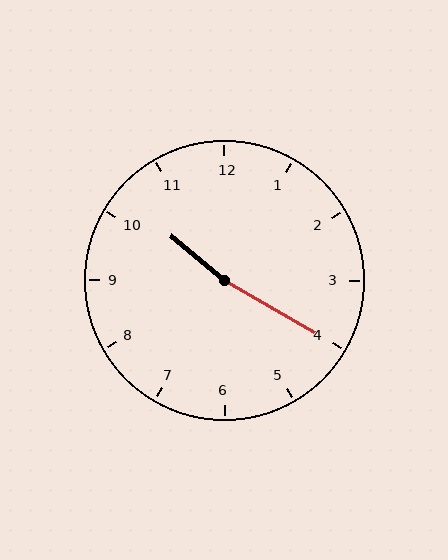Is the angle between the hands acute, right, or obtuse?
It is obtuse.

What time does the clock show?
10:20.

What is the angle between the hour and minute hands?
Approximately 170 degrees.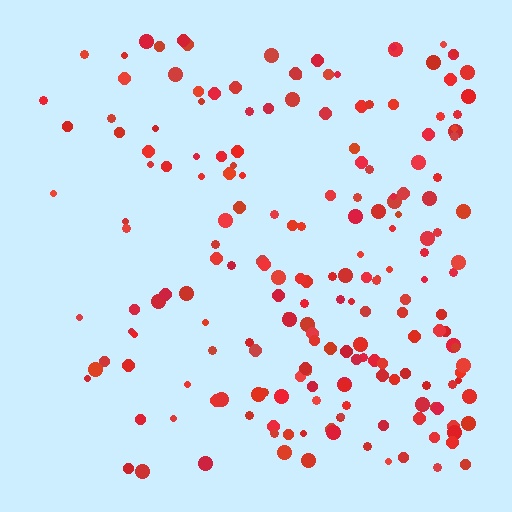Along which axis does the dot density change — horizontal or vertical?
Horizontal.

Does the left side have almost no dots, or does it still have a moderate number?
Still a moderate number, just noticeably fewer than the right.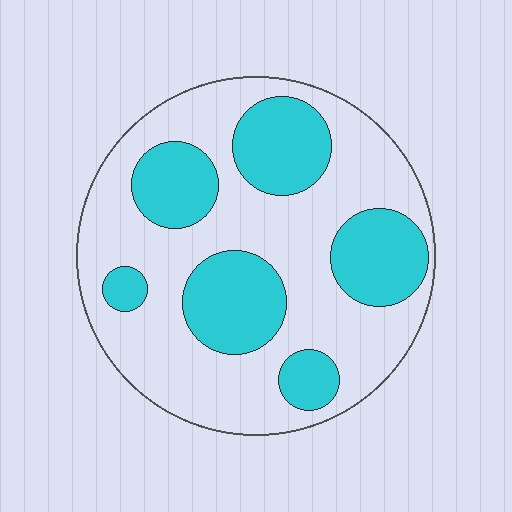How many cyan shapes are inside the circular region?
6.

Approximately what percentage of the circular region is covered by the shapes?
Approximately 35%.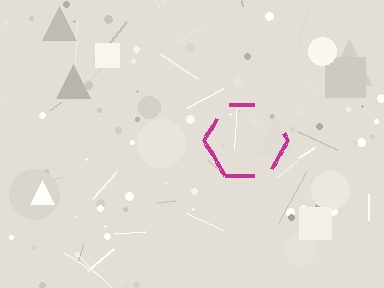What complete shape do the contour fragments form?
The contour fragments form a hexagon.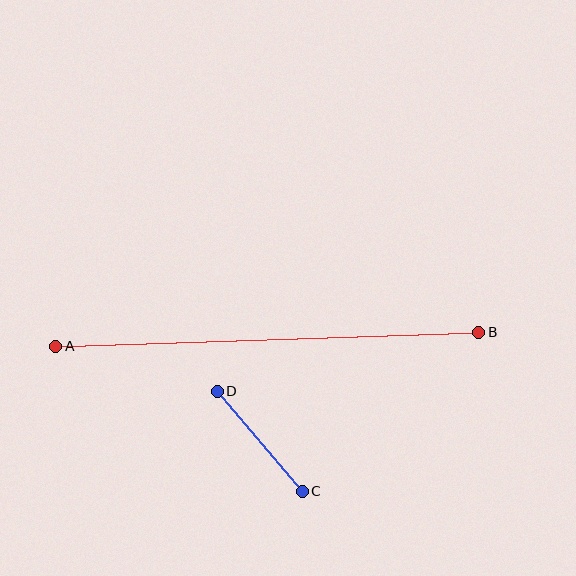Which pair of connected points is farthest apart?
Points A and B are farthest apart.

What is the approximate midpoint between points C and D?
The midpoint is at approximately (260, 441) pixels.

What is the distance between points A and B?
The distance is approximately 424 pixels.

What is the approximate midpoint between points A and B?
The midpoint is at approximately (267, 339) pixels.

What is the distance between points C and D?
The distance is approximately 131 pixels.